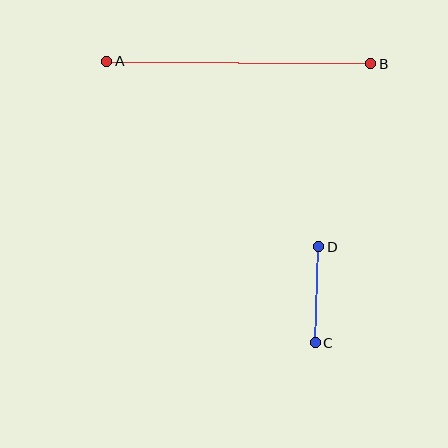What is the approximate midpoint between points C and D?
The midpoint is at approximately (317, 295) pixels.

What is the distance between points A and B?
The distance is approximately 264 pixels.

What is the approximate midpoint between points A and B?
The midpoint is at approximately (239, 62) pixels.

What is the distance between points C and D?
The distance is approximately 96 pixels.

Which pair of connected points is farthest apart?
Points A and B are farthest apart.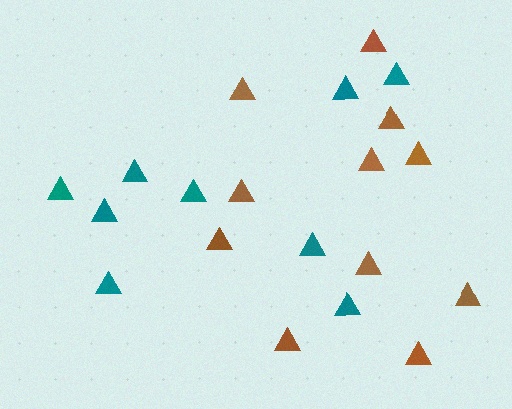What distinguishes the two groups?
There are 2 groups: one group of teal triangles (9) and one group of brown triangles (11).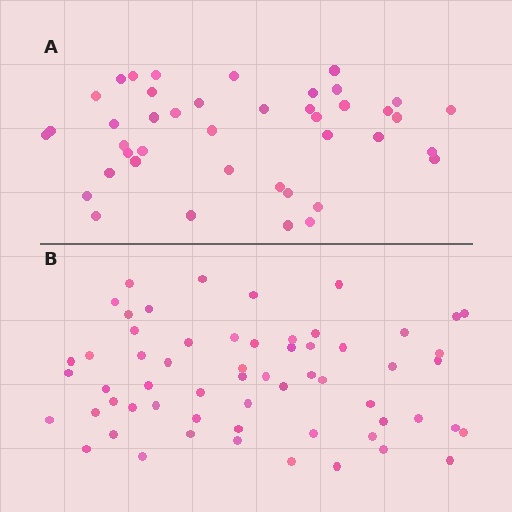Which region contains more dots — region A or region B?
Region B (the bottom region) has more dots.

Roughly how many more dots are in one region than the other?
Region B has approximately 20 more dots than region A.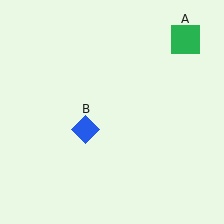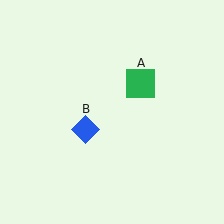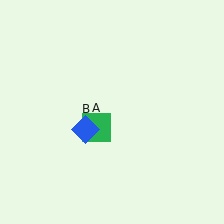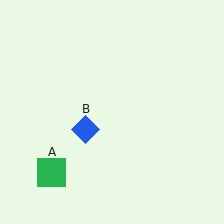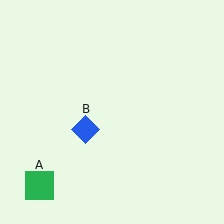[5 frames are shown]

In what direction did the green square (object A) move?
The green square (object A) moved down and to the left.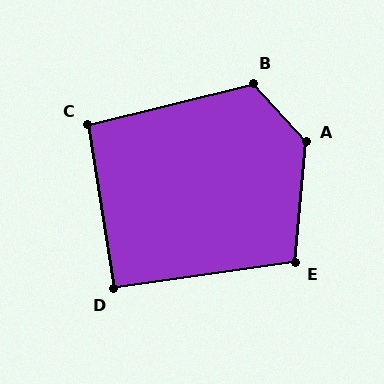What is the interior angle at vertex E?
Approximately 104 degrees (obtuse).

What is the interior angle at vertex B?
Approximately 118 degrees (obtuse).